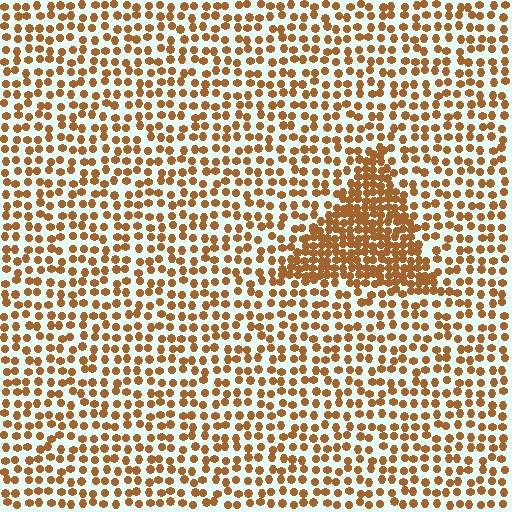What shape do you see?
I see a triangle.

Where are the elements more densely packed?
The elements are more densely packed inside the triangle boundary.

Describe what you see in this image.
The image contains small brown elements arranged at two different densities. A triangle-shaped region is visible where the elements are more densely packed than the surrounding area.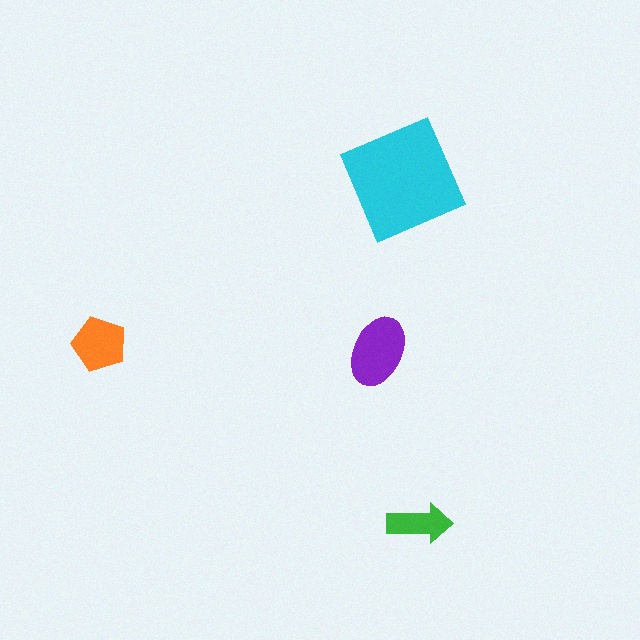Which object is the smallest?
The green arrow.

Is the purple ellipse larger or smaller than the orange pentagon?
Larger.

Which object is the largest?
The cyan square.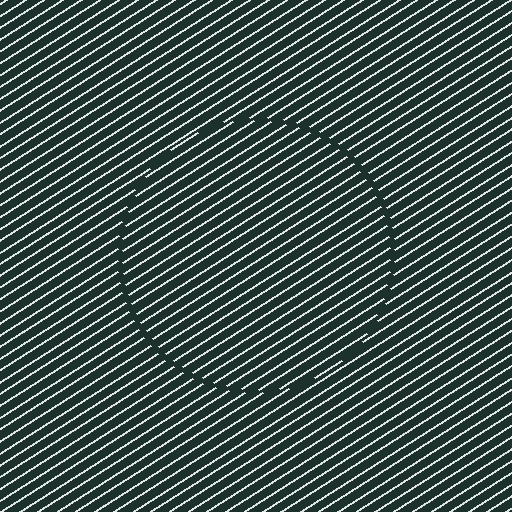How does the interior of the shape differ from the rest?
The interior of the shape contains the same grating, shifted by half a period — the contour is defined by the phase discontinuity where line-ends from the inner and outer gratings abut.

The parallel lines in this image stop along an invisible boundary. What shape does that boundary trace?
An illusory circle. The interior of the shape contains the same grating, shifted by half a period — the contour is defined by the phase discontinuity where line-ends from the inner and outer gratings abut.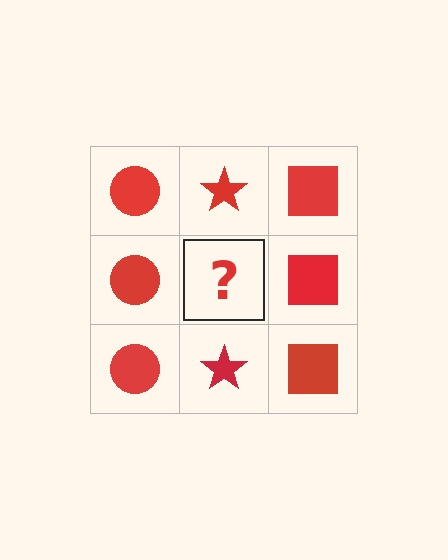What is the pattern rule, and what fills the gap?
The rule is that each column has a consistent shape. The gap should be filled with a red star.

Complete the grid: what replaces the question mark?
The question mark should be replaced with a red star.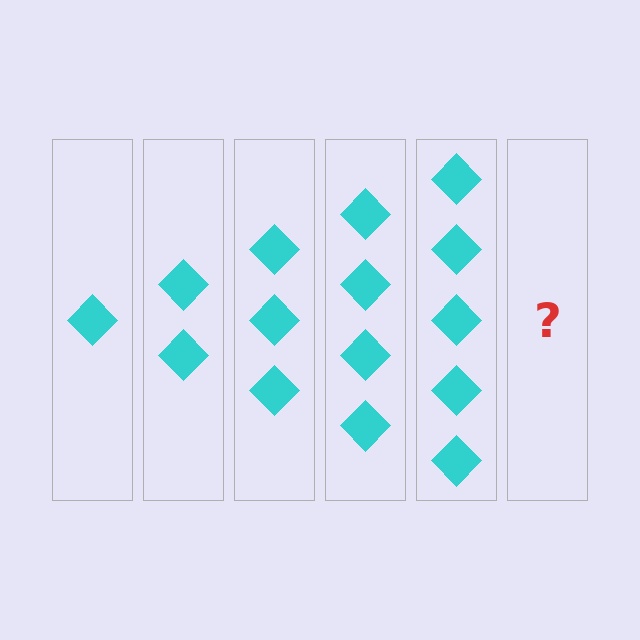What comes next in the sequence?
The next element should be 6 diamonds.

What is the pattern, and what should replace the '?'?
The pattern is that each step adds one more diamond. The '?' should be 6 diamonds.